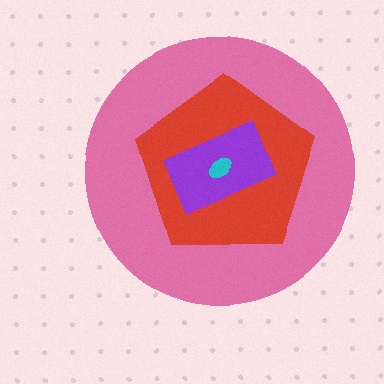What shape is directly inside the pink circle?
The red pentagon.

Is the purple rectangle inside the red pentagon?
Yes.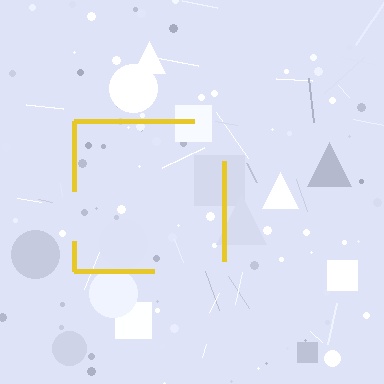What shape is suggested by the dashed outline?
The dashed outline suggests a square.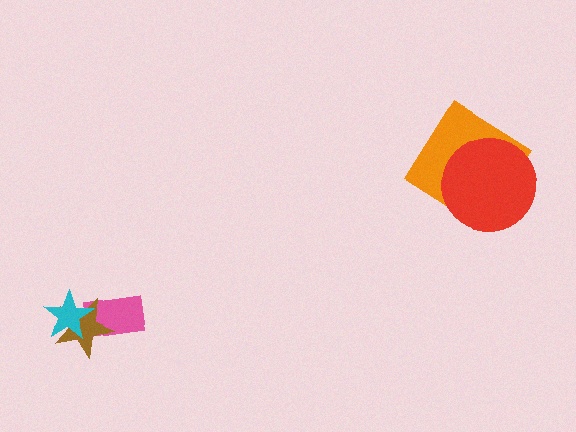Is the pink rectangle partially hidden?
Yes, it is partially covered by another shape.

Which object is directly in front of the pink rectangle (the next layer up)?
The brown star is directly in front of the pink rectangle.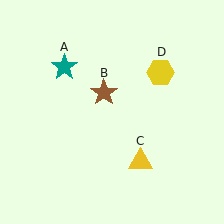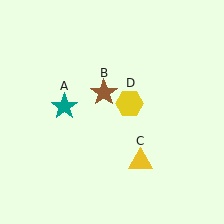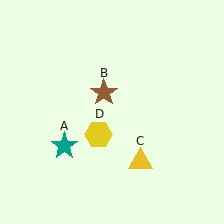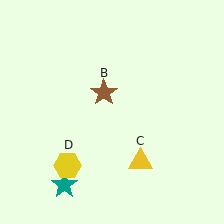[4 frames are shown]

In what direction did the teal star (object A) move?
The teal star (object A) moved down.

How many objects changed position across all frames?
2 objects changed position: teal star (object A), yellow hexagon (object D).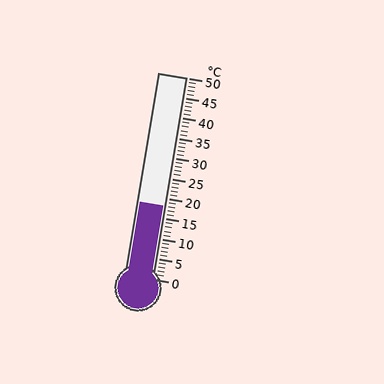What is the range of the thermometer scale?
The thermometer scale ranges from 0°C to 50°C.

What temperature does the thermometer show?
The thermometer shows approximately 18°C.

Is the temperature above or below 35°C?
The temperature is below 35°C.